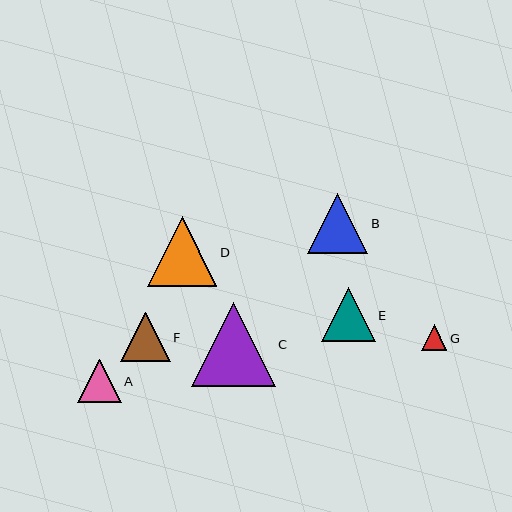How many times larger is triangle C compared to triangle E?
Triangle C is approximately 1.6 times the size of triangle E.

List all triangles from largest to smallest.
From largest to smallest: C, D, B, E, F, A, G.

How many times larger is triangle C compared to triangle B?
Triangle C is approximately 1.4 times the size of triangle B.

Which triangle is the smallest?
Triangle G is the smallest with a size of approximately 25 pixels.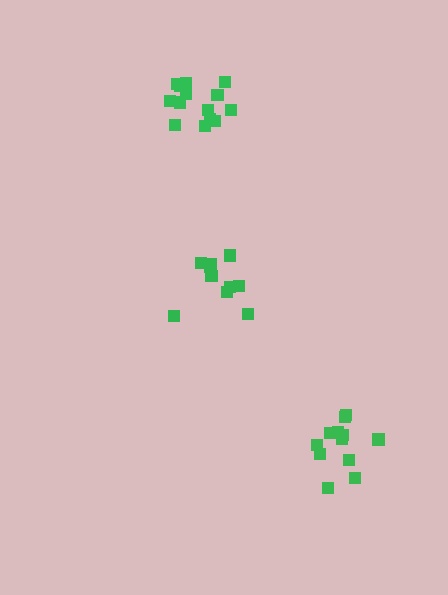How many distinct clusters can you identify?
There are 3 distinct clusters.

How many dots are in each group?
Group 1: 10 dots, Group 2: 12 dots, Group 3: 14 dots (36 total).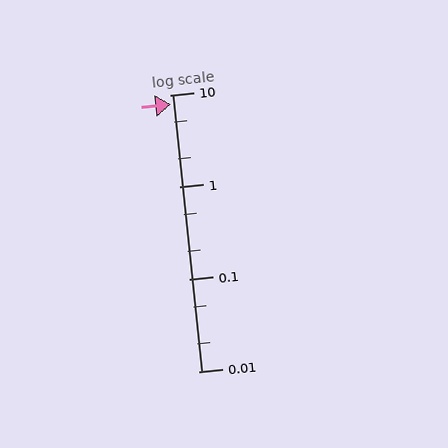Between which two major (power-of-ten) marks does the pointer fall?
The pointer is between 1 and 10.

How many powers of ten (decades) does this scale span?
The scale spans 3 decades, from 0.01 to 10.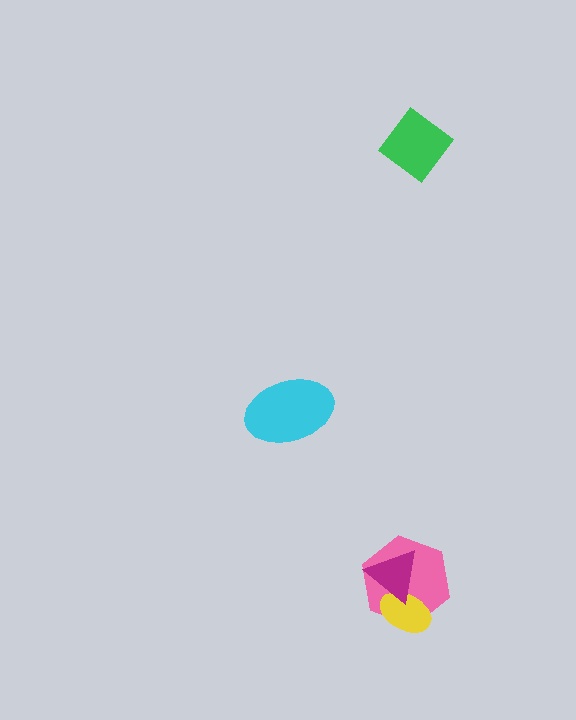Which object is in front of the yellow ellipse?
The magenta triangle is in front of the yellow ellipse.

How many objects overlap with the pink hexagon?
2 objects overlap with the pink hexagon.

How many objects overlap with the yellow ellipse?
2 objects overlap with the yellow ellipse.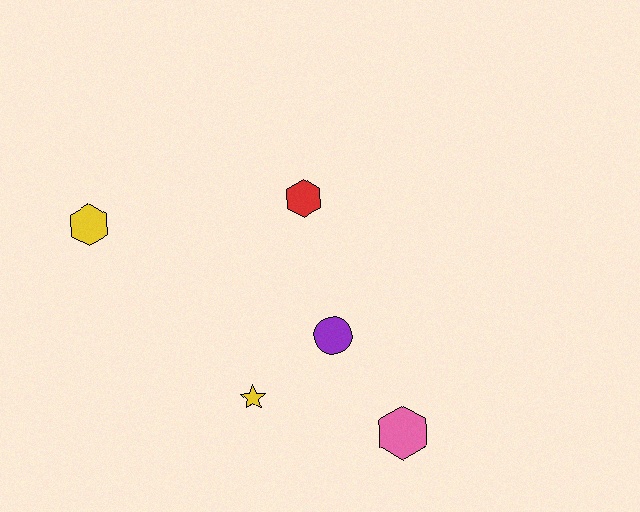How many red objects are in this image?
There is 1 red object.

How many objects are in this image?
There are 5 objects.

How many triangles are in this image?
There are no triangles.